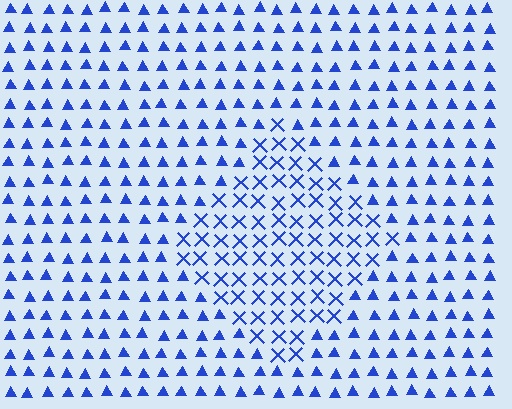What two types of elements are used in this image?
The image uses X marks inside the diamond region and triangles outside it.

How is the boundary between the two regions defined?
The boundary is defined by a change in element shape: X marks inside vs. triangles outside. All elements share the same color and spacing.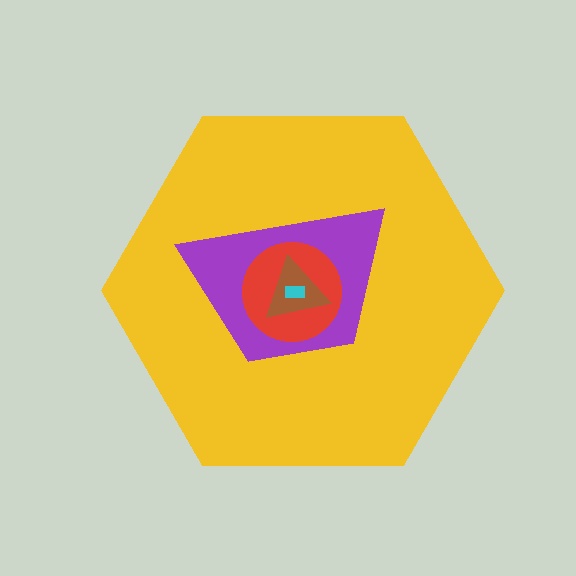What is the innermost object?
The cyan rectangle.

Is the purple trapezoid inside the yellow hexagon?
Yes.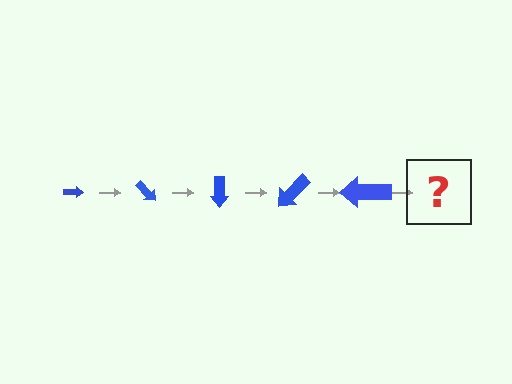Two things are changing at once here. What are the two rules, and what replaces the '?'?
The two rules are that the arrow grows larger each step and it rotates 45 degrees each step. The '?' should be an arrow, larger than the previous one and rotated 225 degrees from the start.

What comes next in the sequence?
The next element should be an arrow, larger than the previous one and rotated 225 degrees from the start.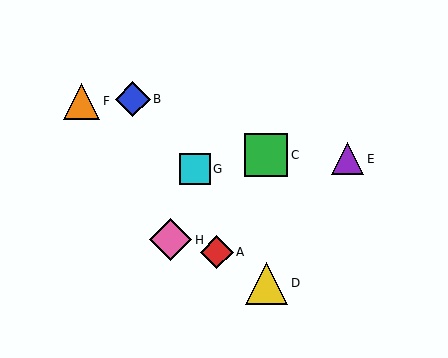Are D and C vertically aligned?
Yes, both are at x≈266.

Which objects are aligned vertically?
Objects C, D are aligned vertically.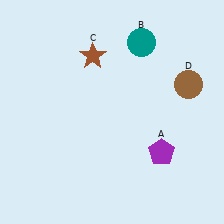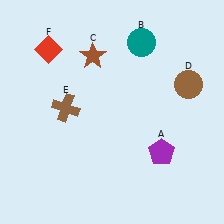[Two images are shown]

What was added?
A brown cross (E), a red diamond (F) were added in Image 2.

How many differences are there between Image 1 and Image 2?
There are 2 differences between the two images.